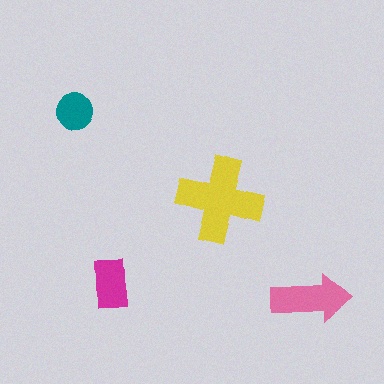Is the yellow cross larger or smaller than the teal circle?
Larger.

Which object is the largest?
The yellow cross.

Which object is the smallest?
The teal circle.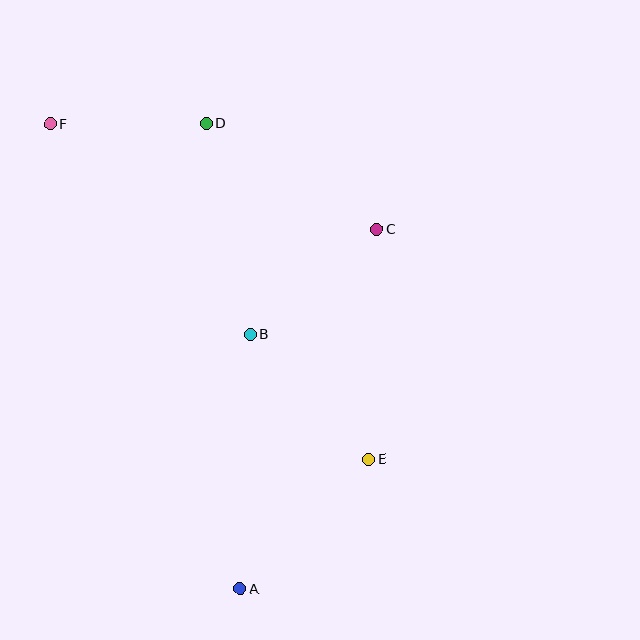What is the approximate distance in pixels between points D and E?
The distance between D and E is approximately 373 pixels.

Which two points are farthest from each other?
Points A and F are farthest from each other.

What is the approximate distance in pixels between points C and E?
The distance between C and E is approximately 230 pixels.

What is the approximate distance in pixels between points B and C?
The distance between B and C is approximately 164 pixels.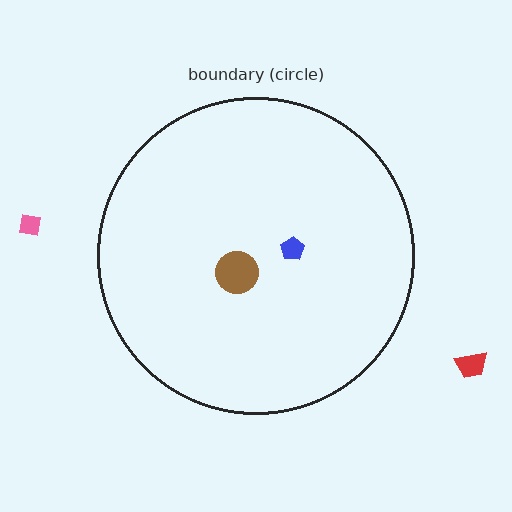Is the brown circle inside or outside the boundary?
Inside.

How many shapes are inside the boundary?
2 inside, 2 outside.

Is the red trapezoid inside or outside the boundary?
Outside.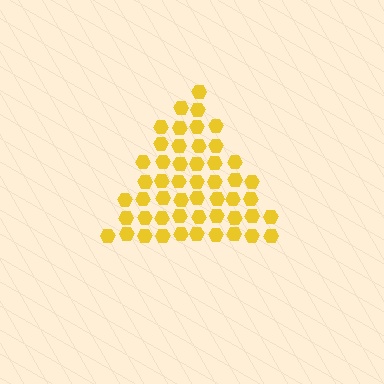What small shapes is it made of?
It is made of small hexagons.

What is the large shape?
The large shape is a triangle.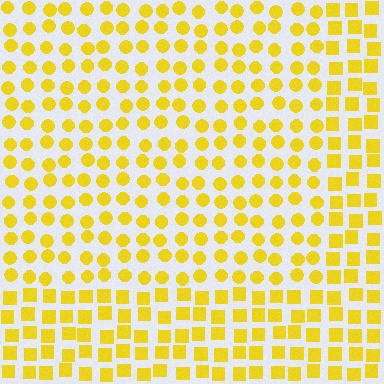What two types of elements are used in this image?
The image uses circles inside the rectangle region and squares outside it.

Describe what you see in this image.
The image is filled with small yellow elements arranged in a uniform grid. A rectangle-shaped region contains circles, while the surrounding area contains squares. The boundary is defined purely by the change in element shape.